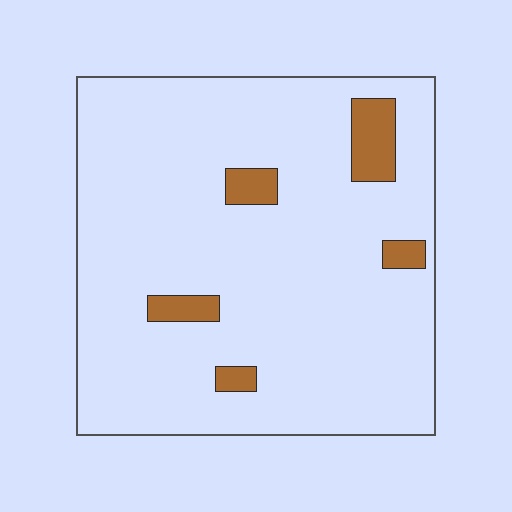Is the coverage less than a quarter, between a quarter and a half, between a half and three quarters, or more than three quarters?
Less than a quarter.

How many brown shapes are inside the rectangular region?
5.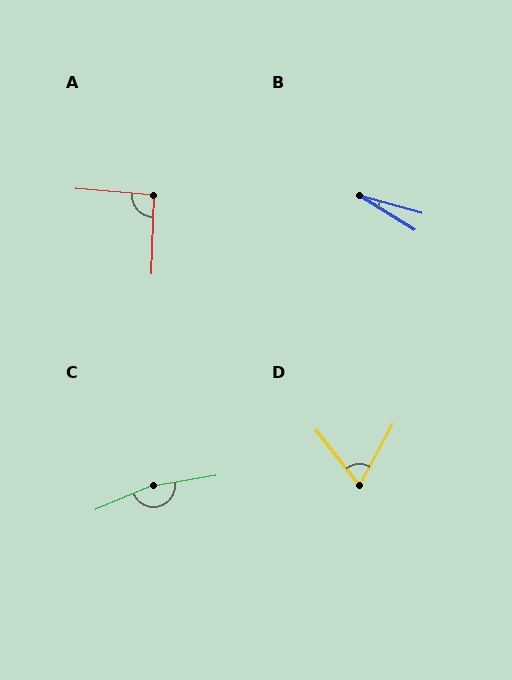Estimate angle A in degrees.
Approximately 92 degrees.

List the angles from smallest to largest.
B (16°), D (66°), A (92°), C (167°).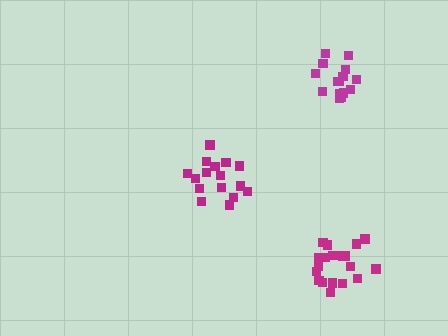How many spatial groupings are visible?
There are 3 spatial groupings.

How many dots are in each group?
Group 1: 15 dots, Group 2: 16 dots, Group 3: 19 dots (50 total).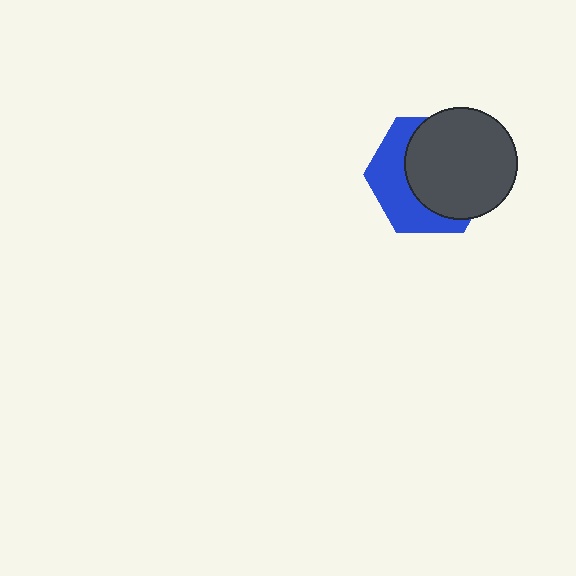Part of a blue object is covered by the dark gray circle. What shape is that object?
It is a hexagon.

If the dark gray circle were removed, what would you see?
You would see the complete blue hexagon.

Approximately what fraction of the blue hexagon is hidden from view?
Roughly 60% of the blue hexagon is hidden behind the dark gray circle.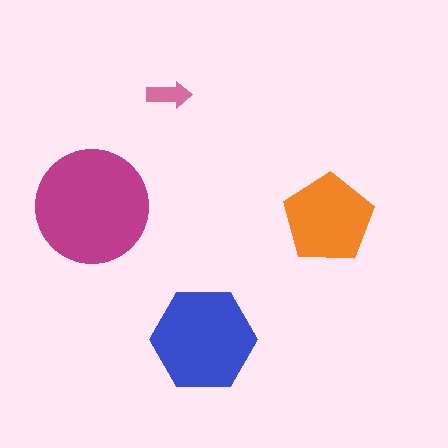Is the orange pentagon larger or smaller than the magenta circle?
Smaller.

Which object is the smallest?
The pink arrow.